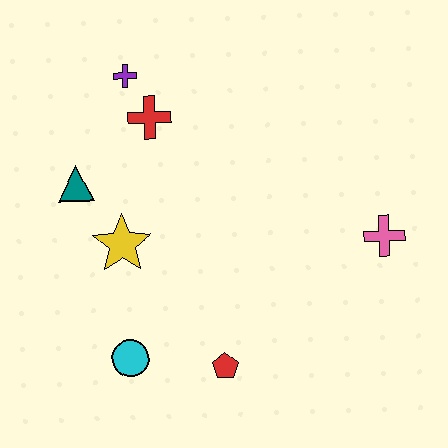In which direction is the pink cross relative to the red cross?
The pink cross is to the right of the red cross.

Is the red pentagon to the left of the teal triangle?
No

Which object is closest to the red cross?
The purple cross is closest to the red cross.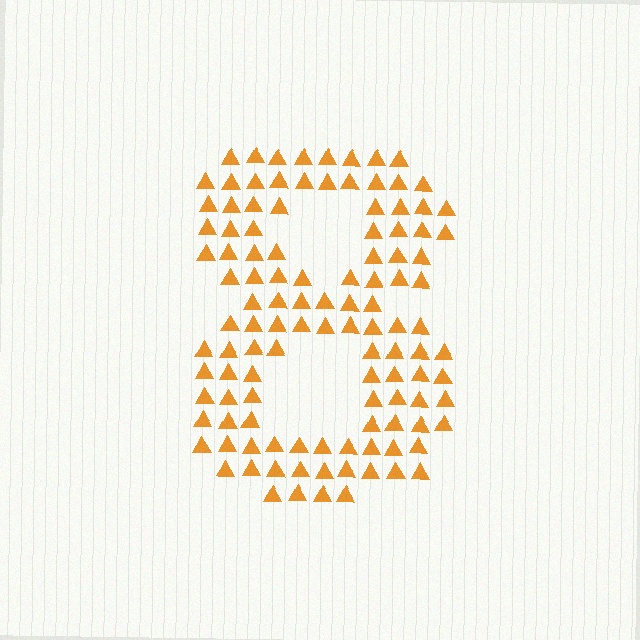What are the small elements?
The small elements are triangles.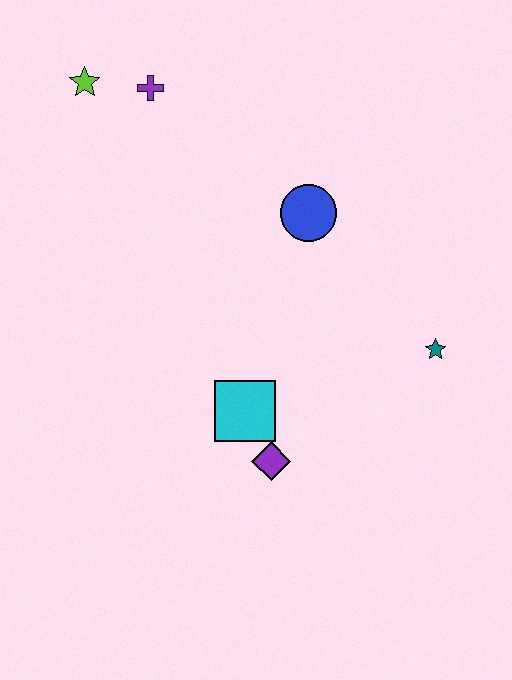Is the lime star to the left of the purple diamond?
Yes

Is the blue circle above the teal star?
Yes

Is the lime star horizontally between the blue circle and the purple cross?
No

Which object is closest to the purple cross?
The lime star is closest to the purple cross.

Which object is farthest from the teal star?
The lime star is farthest from the teal star.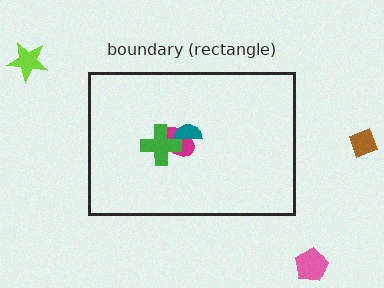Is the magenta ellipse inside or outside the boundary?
Inside.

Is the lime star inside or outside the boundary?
Outside.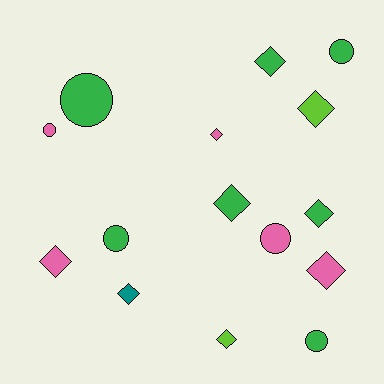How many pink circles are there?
There are 2 pink circles.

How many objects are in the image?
There are 15 objects.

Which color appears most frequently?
Green, with 7 objects.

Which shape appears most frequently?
Diamond, with 9 objects.